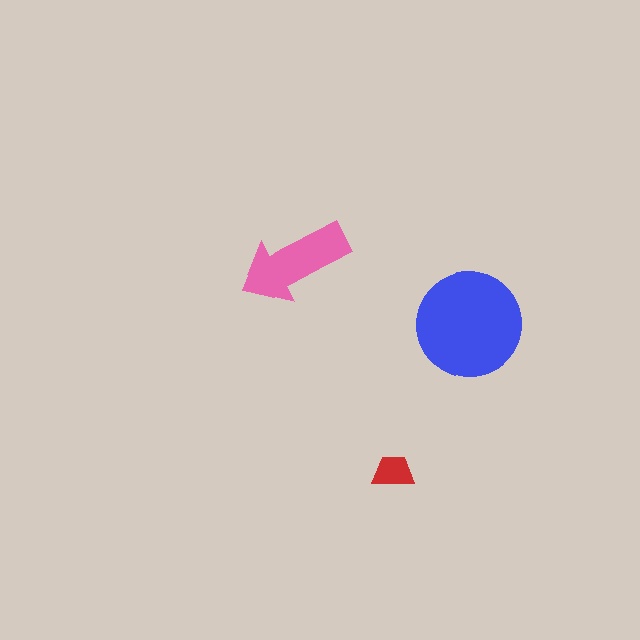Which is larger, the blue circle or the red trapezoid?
The blue circle.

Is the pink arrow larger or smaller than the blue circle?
Smaller.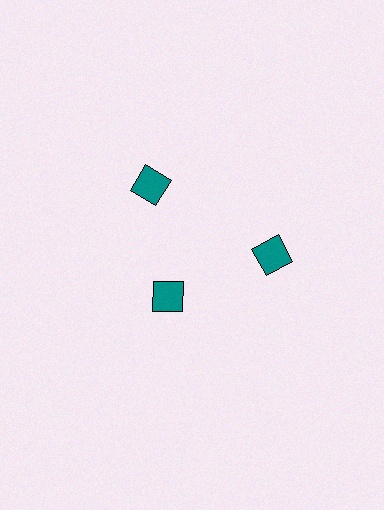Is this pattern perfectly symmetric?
No. The 3 teal diamonds are arranged in a ring, but one element near the 7 o'clock position is pulled inward toward the center, breaking the 3-fold rotational symmetry.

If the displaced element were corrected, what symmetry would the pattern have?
It would have 3-fold rotational symmetry — the pattern would map onto itself every 120 degrees.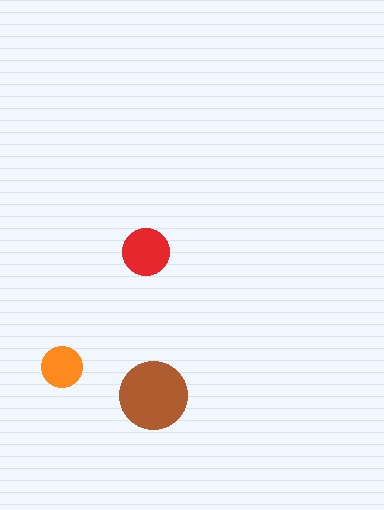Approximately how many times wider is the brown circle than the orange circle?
About 1.5 times wider.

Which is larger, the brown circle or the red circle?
The brown one.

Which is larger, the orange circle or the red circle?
The red one.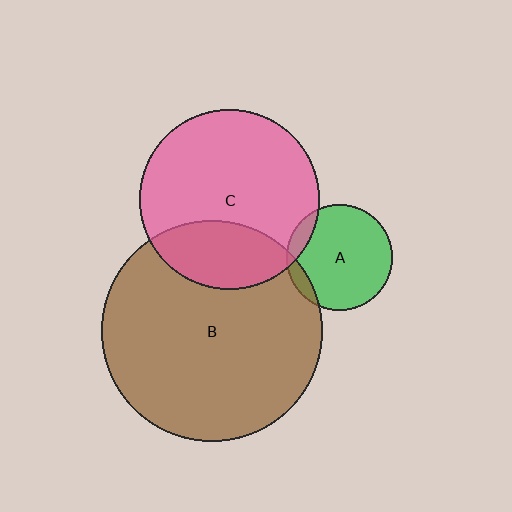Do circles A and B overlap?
Yes.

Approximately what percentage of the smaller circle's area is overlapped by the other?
Approximately 10%.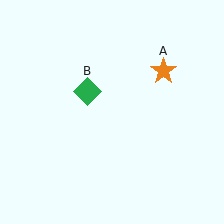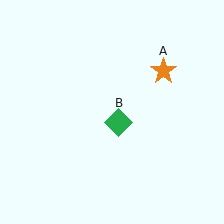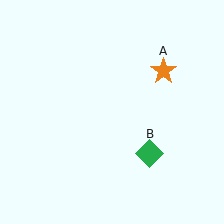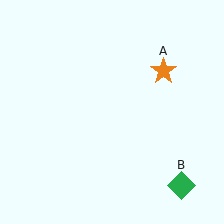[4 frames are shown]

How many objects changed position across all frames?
1 object changed position: green diamond (object B).